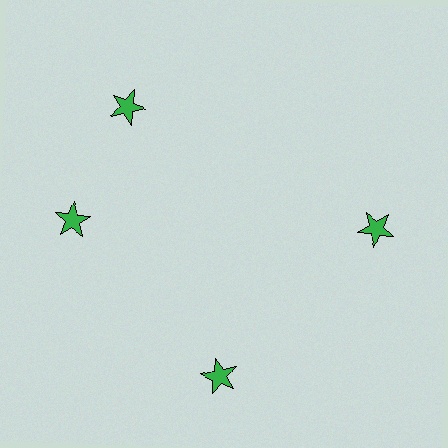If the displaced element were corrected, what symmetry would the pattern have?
It would have 4-fold rotational symmetry — the pattern would map onto itself every 90 degrees.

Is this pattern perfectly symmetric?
No. The 4 green stars are arranged in a ring, but one element near the 12 o'clock position is rotated out of alignment along the ring, breaking the 4-fold rotational symmetry.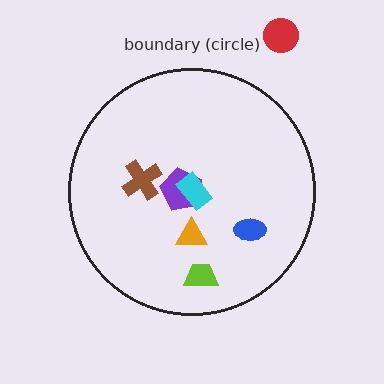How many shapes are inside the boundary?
6 inside, 1 outside.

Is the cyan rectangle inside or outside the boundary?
Inside.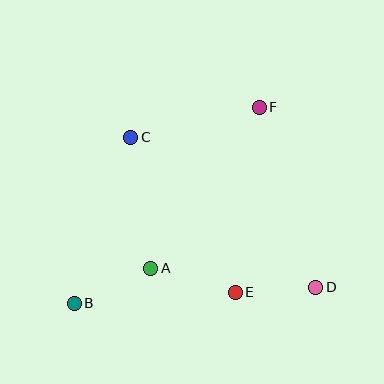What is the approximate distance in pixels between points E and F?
The distance between E and F is approximately 186 pixels.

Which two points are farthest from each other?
Points B and F are farthest from each other.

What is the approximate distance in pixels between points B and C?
The distance between B and C is approximately 175 pixels.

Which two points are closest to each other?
Points D and E are closest to each other.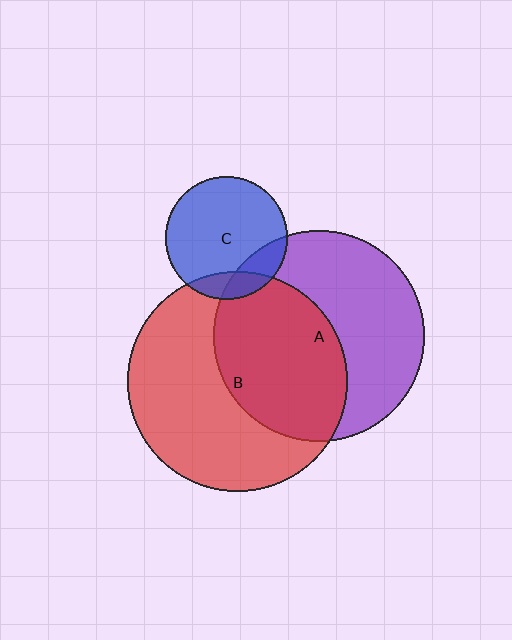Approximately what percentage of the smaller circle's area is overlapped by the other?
Approximately 20%.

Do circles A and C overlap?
Yes.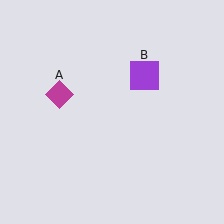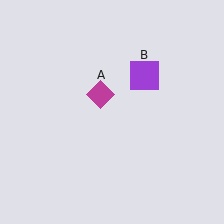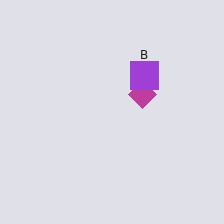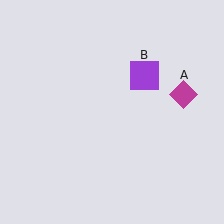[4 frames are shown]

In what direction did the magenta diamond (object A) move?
The magenta diamond (object A) moved right.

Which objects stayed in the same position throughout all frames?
Purple square (object B) remained stationary.